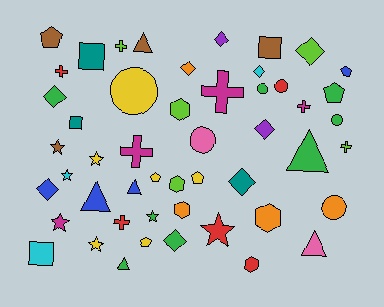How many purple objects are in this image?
There are 2 purple objects.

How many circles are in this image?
There are 6 circles.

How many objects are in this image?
There are 50 objects.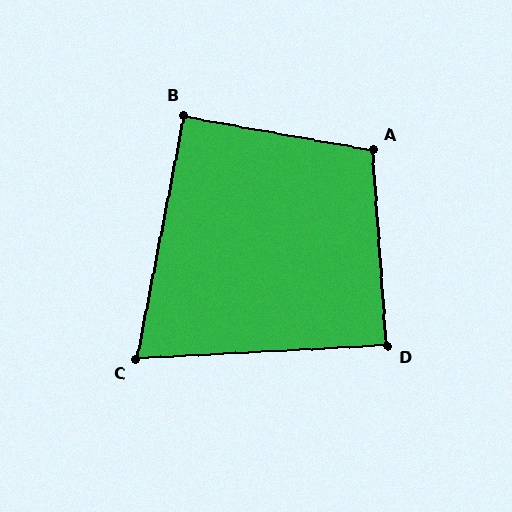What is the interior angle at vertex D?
Approximately 89 degrees (approximately right).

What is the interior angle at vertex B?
Approximately 91 degrees (approximately right).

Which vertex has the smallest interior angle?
C, at approximately 76 degrees.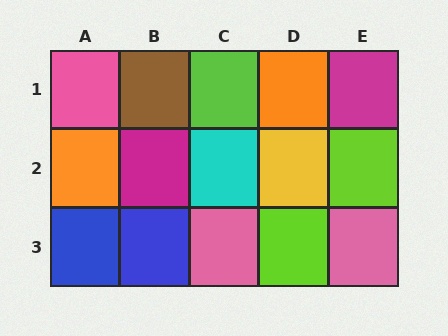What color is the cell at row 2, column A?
Orange.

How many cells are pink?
3 cells are pink.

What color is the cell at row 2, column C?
Cyan.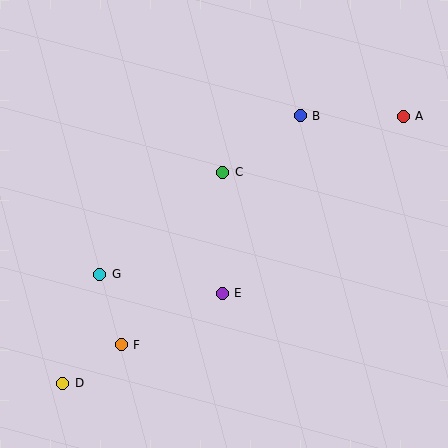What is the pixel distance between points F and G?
The distance between F and G is 73 pixels.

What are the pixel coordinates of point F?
Point F is at (121, 345).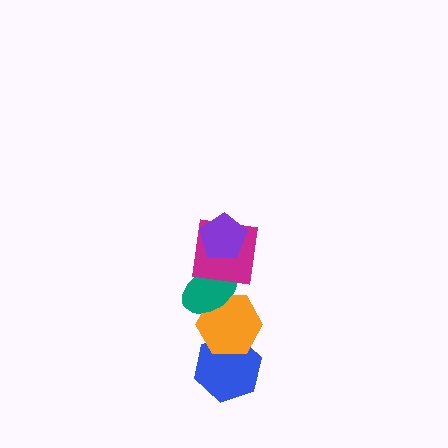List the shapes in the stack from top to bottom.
From top to bottom: the purple pentagon, the magenta square, the teal ellipse, the orange hexagon, the blue hexagon.